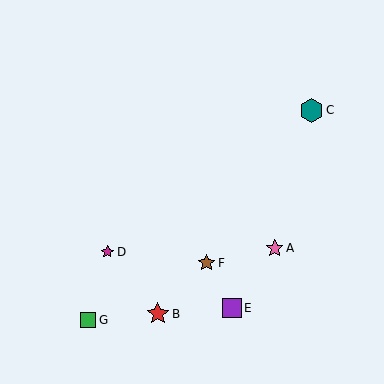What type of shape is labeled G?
Shape G is a green square.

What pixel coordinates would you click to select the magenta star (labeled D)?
Click at (107, 252) to select the magenta star D.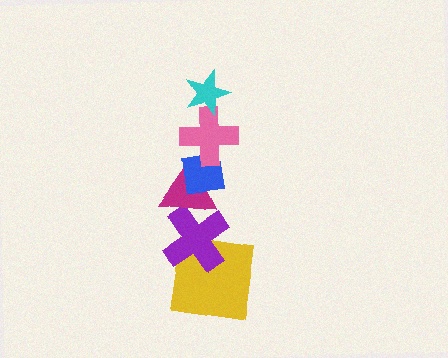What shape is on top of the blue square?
The pink cross is on top of the blue square.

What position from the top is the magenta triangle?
The magenta triangle is 4th from the top.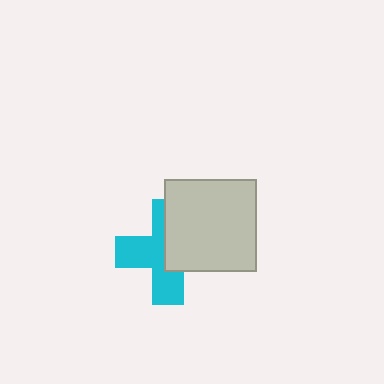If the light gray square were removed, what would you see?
You would see the complete cyan cross.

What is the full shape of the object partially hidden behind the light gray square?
The partially hidden object is a cyan cross.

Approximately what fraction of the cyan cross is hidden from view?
Roughly 46% of the cyan cross is hidden behind the light gray square.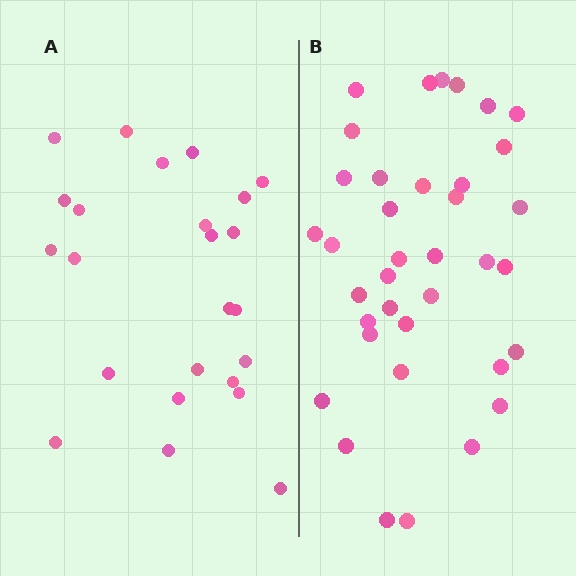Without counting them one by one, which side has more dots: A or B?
Region B (the right region) has more dots.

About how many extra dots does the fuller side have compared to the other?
Region B has approximately 15 more dots than region A.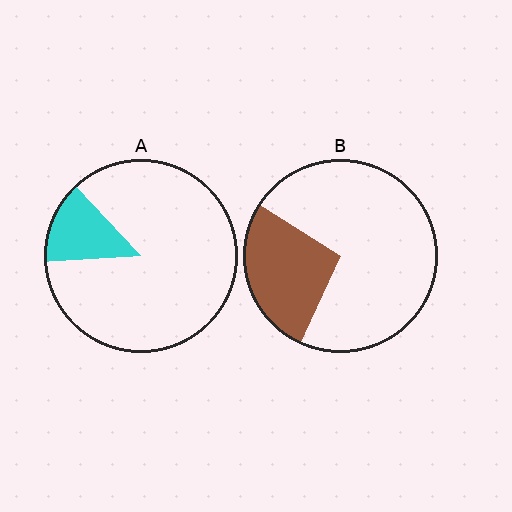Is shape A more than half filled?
No.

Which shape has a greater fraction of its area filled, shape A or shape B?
Shape B.